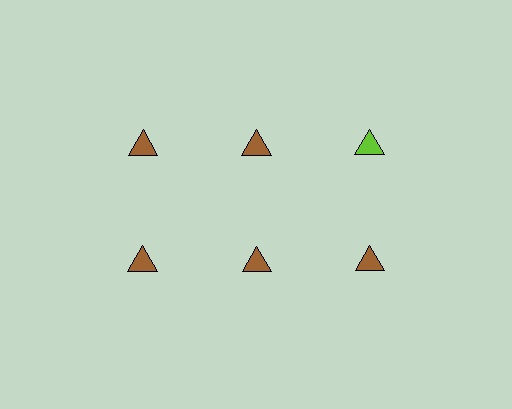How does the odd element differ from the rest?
It has a different color: lime instead of brown.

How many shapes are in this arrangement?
There are 6 shapes arranged in a grid pattern.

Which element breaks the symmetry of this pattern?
The lime triangle in the top row, center column breaks the symmetry. All other shapes are brown triangles.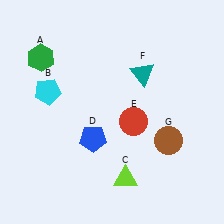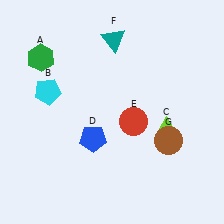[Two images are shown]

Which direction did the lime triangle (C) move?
The lime triangle (C) moved up.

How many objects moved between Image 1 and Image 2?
2 objects moved between the two images.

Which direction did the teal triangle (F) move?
The teal triangle (F) moved up.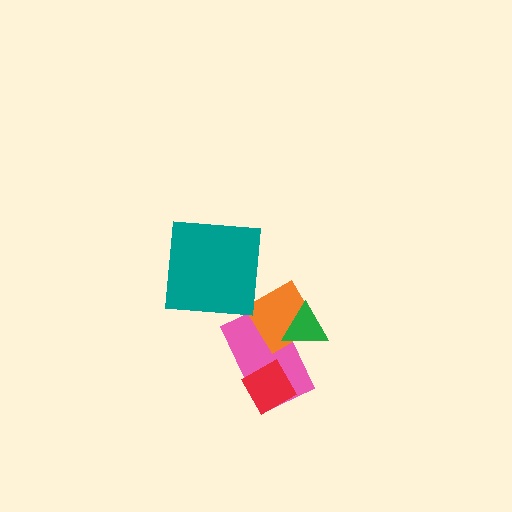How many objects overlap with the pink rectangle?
3 objects overlap with the pink rectangle.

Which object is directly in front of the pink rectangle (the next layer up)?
The orange diamond is directly in front of the pink rectangle.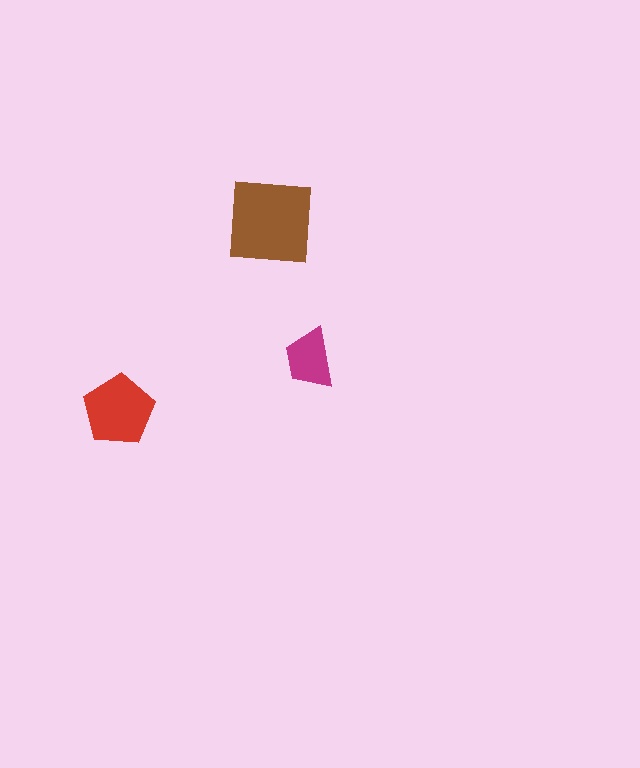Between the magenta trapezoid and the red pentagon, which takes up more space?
The red pentagon.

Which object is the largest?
The brown square.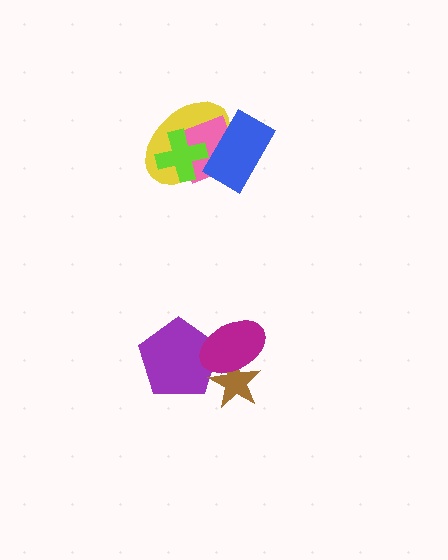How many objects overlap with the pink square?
3 objects overlap with the pink square.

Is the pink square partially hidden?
Yes, it is partially covered by another shape.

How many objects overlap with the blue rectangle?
2 objects overlap with the blue rectangle.